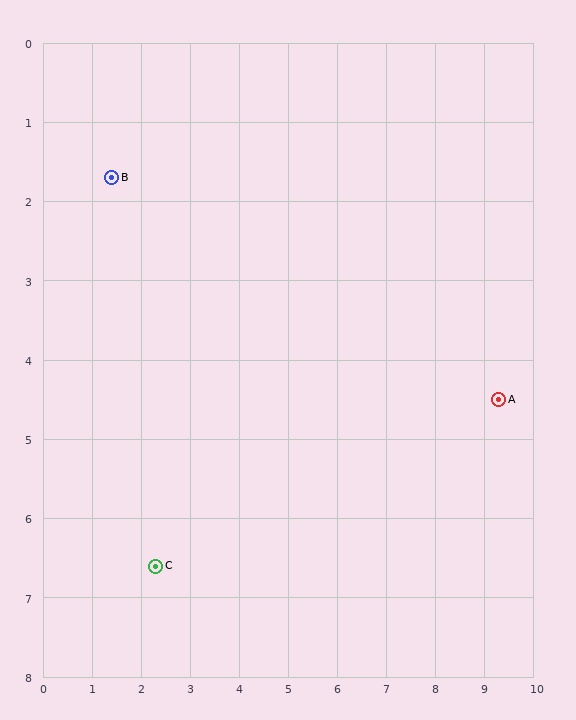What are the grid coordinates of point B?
Point B is at approximately (1.4, 1.7).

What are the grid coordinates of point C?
Point C is at approximately (2.3, 6.6).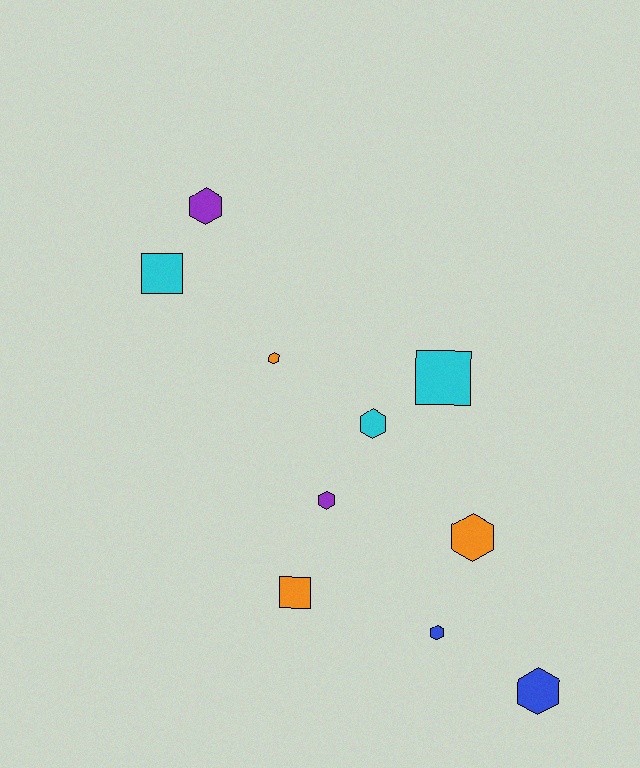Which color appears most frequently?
Cyan, with 3 objects.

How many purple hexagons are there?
There are 2 purple hexagons.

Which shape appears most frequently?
Hexagon, with 7 objects.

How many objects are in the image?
There are 10 objects.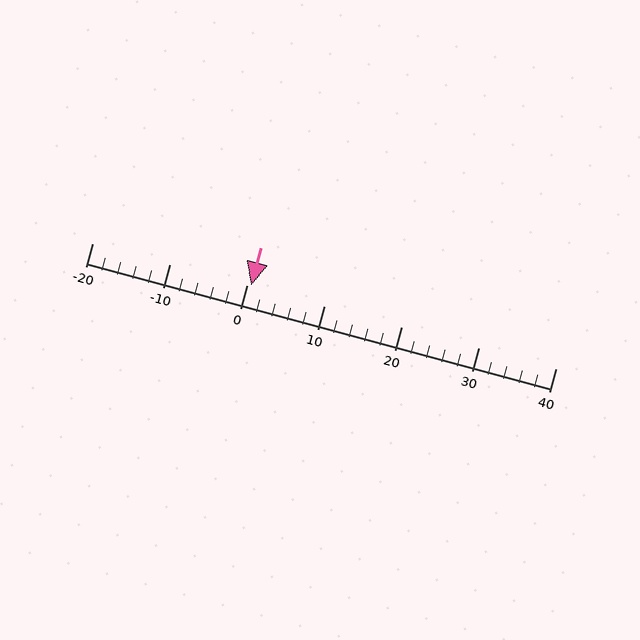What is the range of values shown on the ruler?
The ruler shows values from -20 to 40.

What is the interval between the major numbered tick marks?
The major tick marks are spaced 10 units apart.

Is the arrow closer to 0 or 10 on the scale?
The arrow is closer to 0.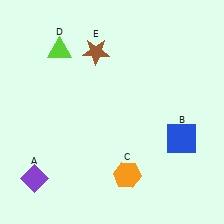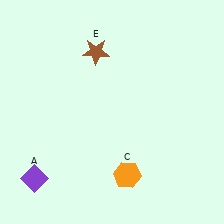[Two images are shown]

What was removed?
The lime triangle (D), the blue square (B) were removed in Image 2.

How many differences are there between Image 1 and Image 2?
There are 2 differences between the two images.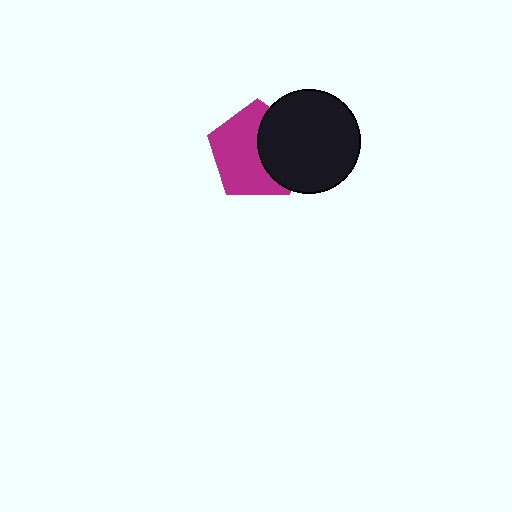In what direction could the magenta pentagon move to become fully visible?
The magenta pentagon could move left. That would shift it out from behind the black circle entirely.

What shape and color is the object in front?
The object in front is a black circle.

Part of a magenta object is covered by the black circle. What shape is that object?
It is a pentagon.